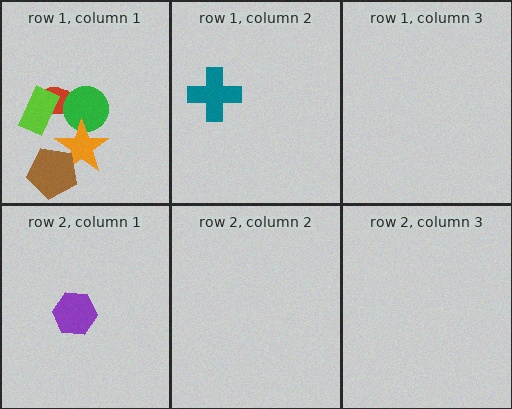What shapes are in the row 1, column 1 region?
The red semicircle, the lime rectangle, the green circle, the orange star, the brown pentagon.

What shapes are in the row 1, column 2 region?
The teal cross.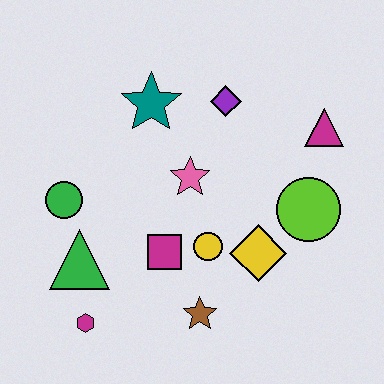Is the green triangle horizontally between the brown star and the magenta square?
No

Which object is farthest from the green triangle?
The magenta triangle is farthest from the green triangle.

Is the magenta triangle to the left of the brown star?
No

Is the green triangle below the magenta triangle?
Yes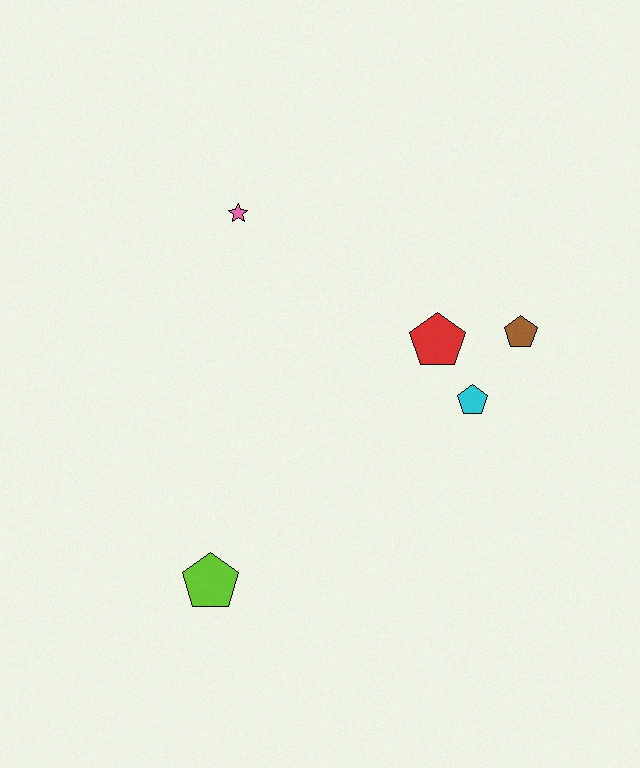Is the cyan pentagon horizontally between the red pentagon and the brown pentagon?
Yes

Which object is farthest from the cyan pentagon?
The lime pentagon is farthest from the cyan pentagon.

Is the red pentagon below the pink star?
Yes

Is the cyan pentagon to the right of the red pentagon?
Yes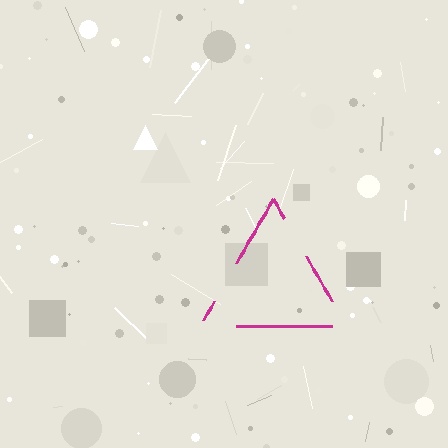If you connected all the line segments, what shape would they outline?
They would outline a triangle.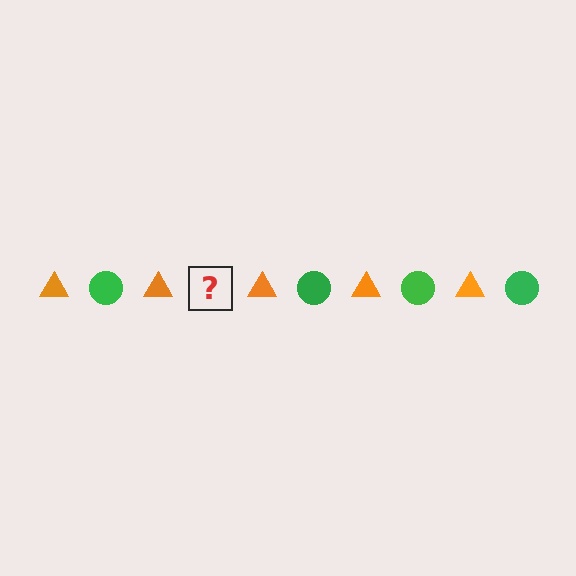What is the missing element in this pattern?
The missing element is a green circle.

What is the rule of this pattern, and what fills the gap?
The rule is that the pattern alternates between orange triangle and green circle. The gap should be filled with a green circle.